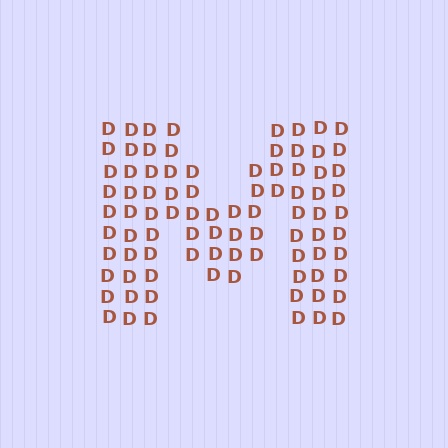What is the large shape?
The large shape is the letter M.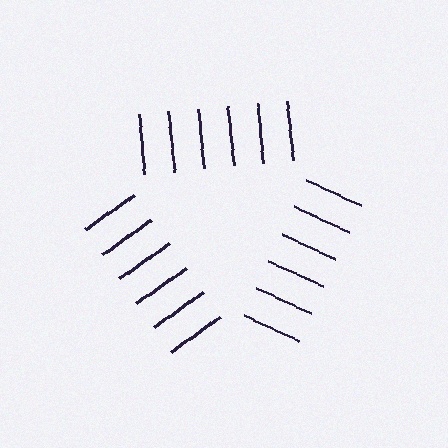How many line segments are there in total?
18 — 6 along each of the 3 edges.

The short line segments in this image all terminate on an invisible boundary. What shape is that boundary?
An illusory triangle — the line segments terminate on its edges but no continuous stroke is drawn.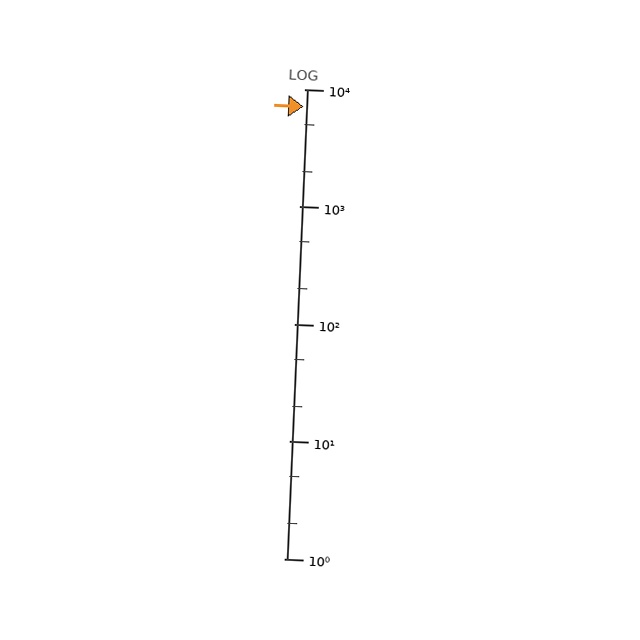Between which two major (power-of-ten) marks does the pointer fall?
The pointer is between 1000 and 10000.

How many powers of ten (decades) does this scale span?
The scale spans 4 decades, from 1 to 10000.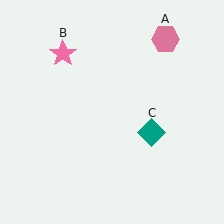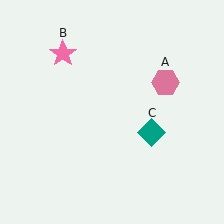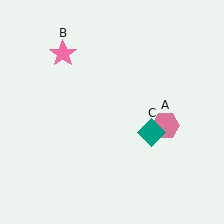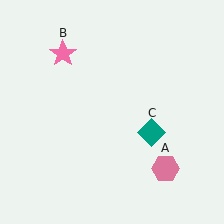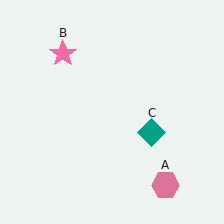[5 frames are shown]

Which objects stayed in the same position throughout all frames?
Pink star (object B) and teal diamond (object C) remained stationary.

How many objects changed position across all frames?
1 object changed position: pink hexagon (object A).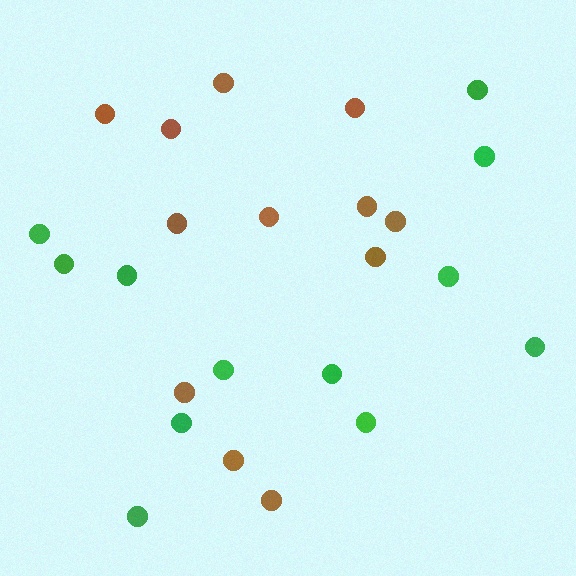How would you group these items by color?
There are 2 groups: one group of brown circles (12) and one group of green circles (12).